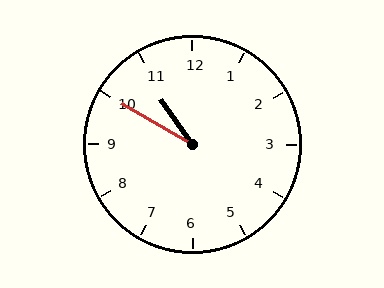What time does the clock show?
10:50.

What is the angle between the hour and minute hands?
Approximately 25 degrees.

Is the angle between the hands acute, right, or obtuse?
It is acute.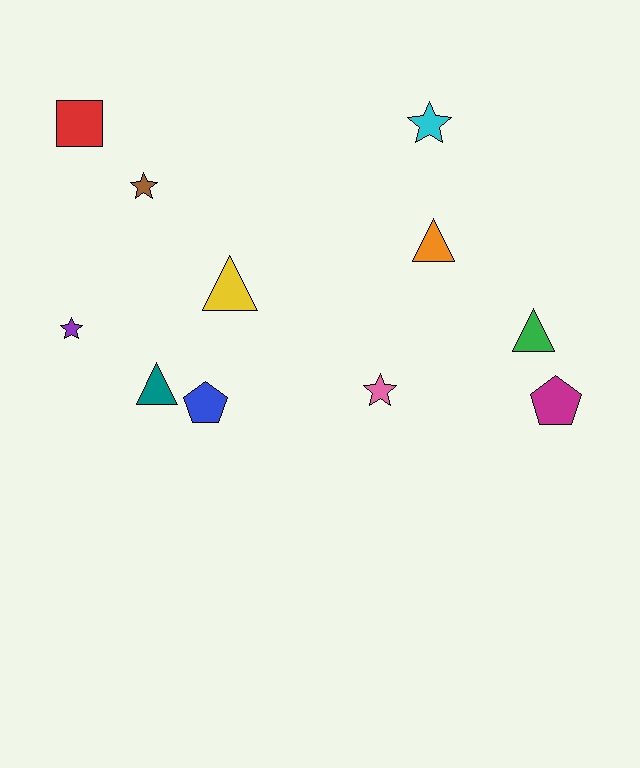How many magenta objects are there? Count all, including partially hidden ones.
There is 1 magenta object.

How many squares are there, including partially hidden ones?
There is 1 square.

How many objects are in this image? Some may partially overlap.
There are 11 objects.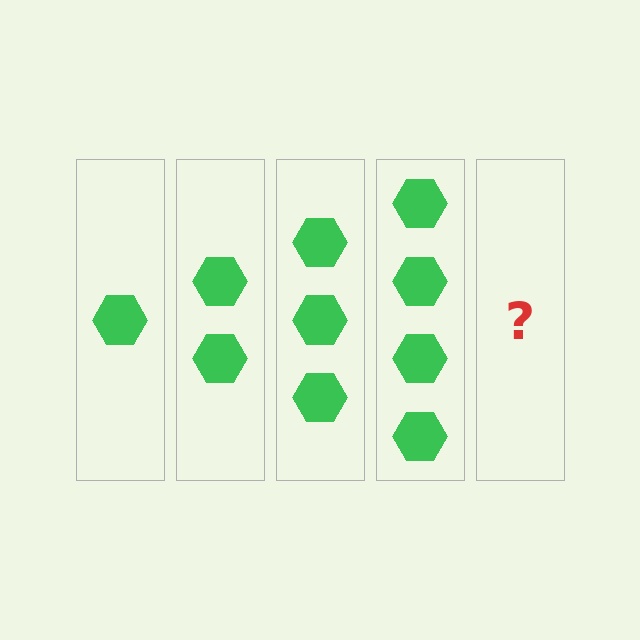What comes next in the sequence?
The next element should be 5 hexagons.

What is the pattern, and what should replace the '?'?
The pattern is that each step adds one more hexagon. The '?' should be 5 hexagons.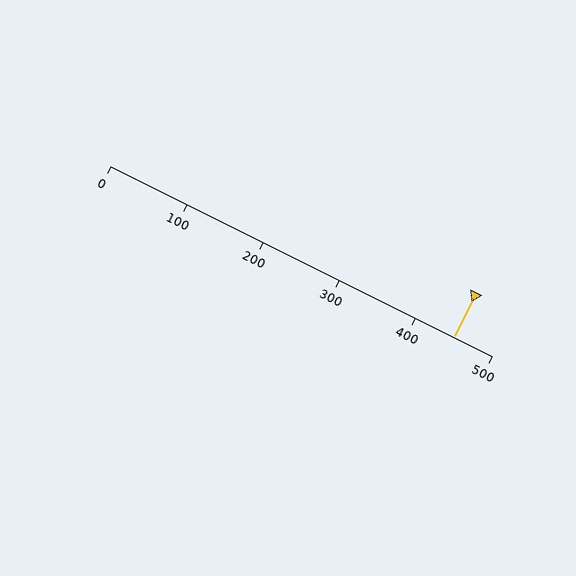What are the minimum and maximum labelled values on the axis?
The axis runs from 0 to 500.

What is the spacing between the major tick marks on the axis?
The major ticks are spaced 100 apart.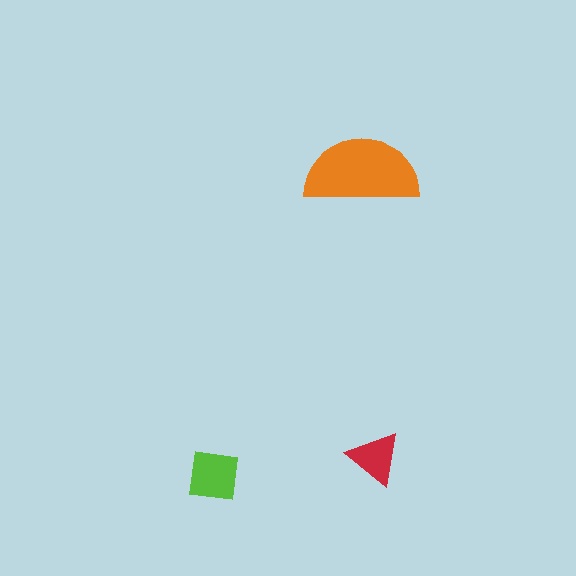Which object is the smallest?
The red triangle.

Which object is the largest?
The orange semicircle.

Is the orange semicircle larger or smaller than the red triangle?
Larger.